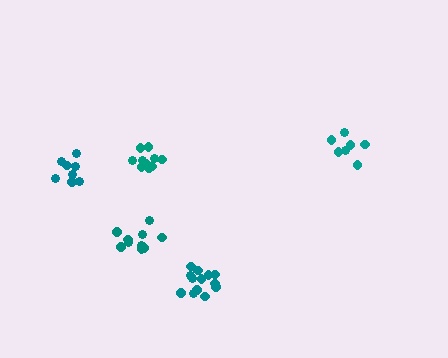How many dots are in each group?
Group 1: 7 dots, Group 2: 8 dots, Group 3: 13 dots, Group 4: 11 dots, Group 5: 11 dots (50 total).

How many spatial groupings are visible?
There are 5 spatial groupings.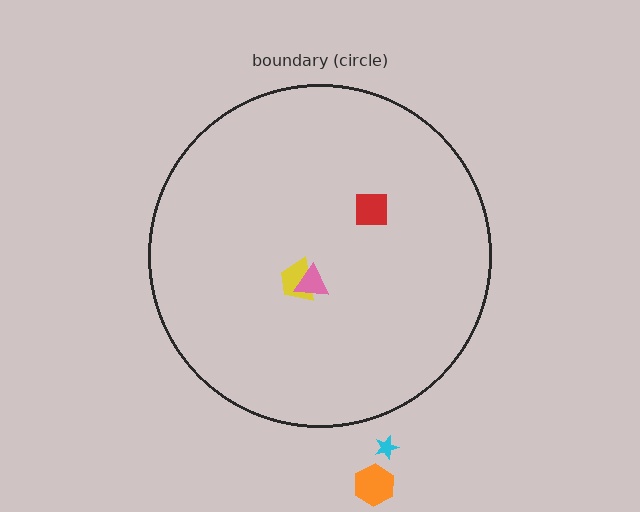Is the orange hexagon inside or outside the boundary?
Outside.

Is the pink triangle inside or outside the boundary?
Inside.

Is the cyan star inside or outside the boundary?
Outside.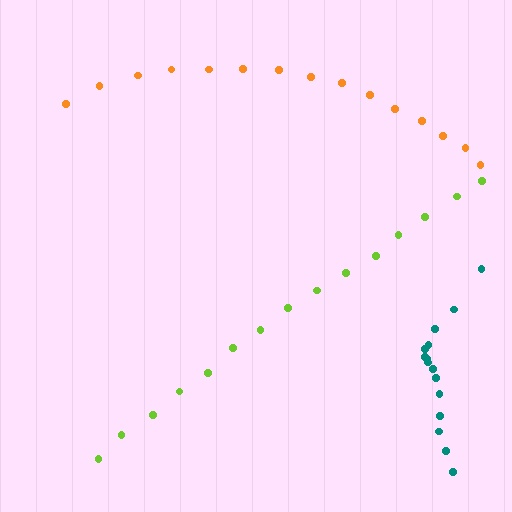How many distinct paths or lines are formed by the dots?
There are 3 distinct paths.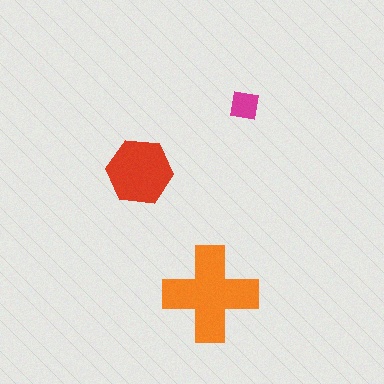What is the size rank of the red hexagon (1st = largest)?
2nd.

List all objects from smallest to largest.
The magenta square, the red hexagon, the orange cross.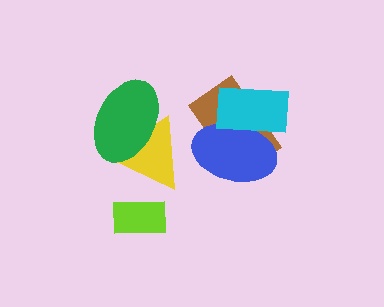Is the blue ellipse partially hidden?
Yes, it is partially covered by another shape.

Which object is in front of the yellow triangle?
The green ellipse is in front of the yellow triangle.